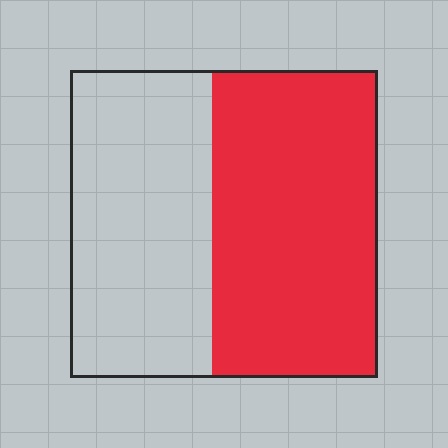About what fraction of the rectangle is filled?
About one half (1/2).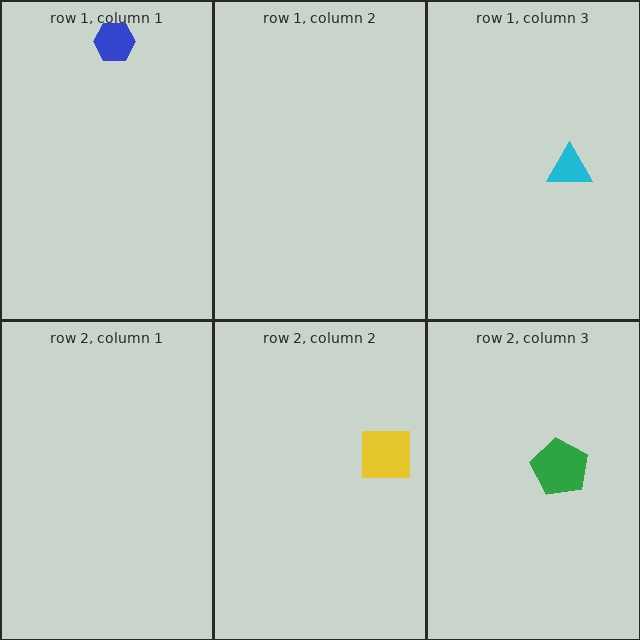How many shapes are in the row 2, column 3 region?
1.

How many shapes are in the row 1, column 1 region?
1.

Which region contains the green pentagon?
The row 2, column 3 region.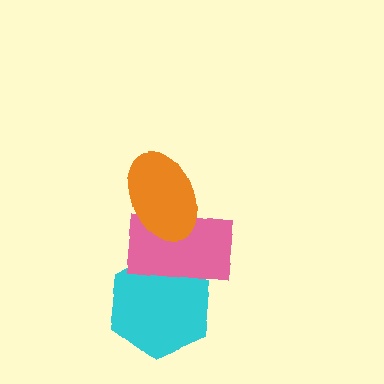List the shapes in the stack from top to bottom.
From top to bottom: the orange ellipse, the pink rectangle, the cyan hexagon.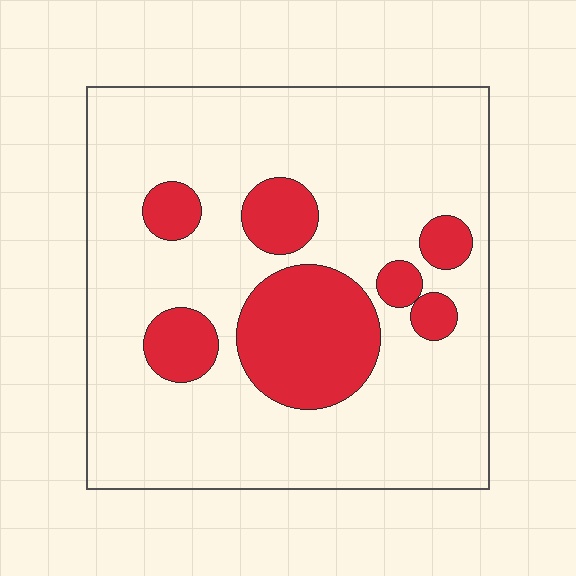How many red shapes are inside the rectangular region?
7.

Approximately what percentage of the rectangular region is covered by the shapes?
Approximately 20%.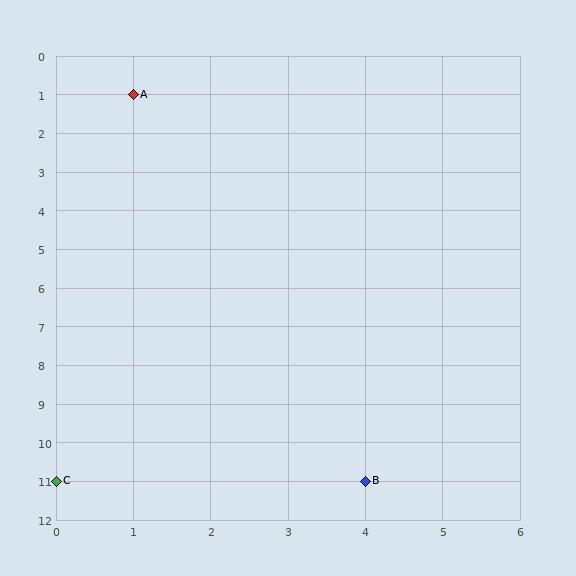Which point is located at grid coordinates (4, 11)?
Point B is at (4, 11).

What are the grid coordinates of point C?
Point C is at grid coordinates (0, 11).